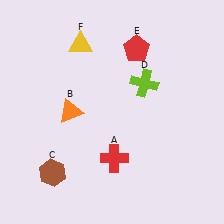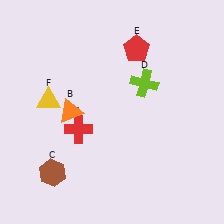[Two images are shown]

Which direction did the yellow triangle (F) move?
The yellow triangle (F) moved down.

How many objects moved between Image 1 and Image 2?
2 objects moved between the two images.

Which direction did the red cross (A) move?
The red cross (A) moved left.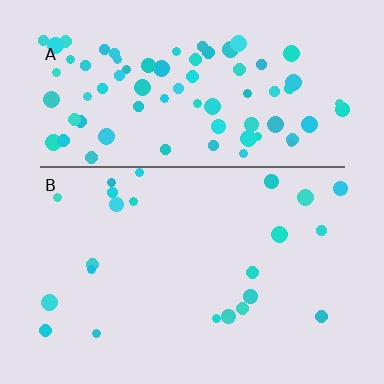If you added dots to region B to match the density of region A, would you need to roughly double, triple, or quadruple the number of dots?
Approximately triple.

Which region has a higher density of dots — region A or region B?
A (the top).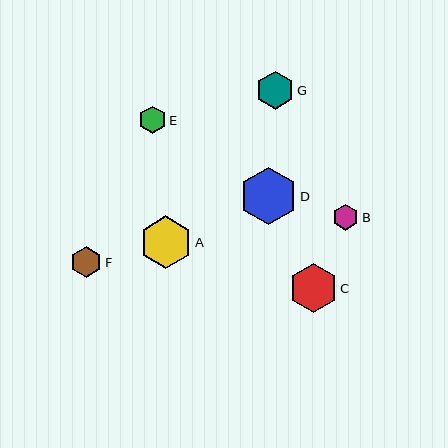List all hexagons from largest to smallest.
From largest to smallest: D, A, C, G, F, E, B.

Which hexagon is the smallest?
Hexagon B is the smallest with a size of approximately 26 pixels.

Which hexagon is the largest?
Hexagon D is the largest with a size of approximately 57 pixels.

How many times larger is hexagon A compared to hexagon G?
Hexagon A is approximately 1.4 times the size of hexagon G.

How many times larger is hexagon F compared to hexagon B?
Hexagon F is approximately 1.2 times the size of hexagon B.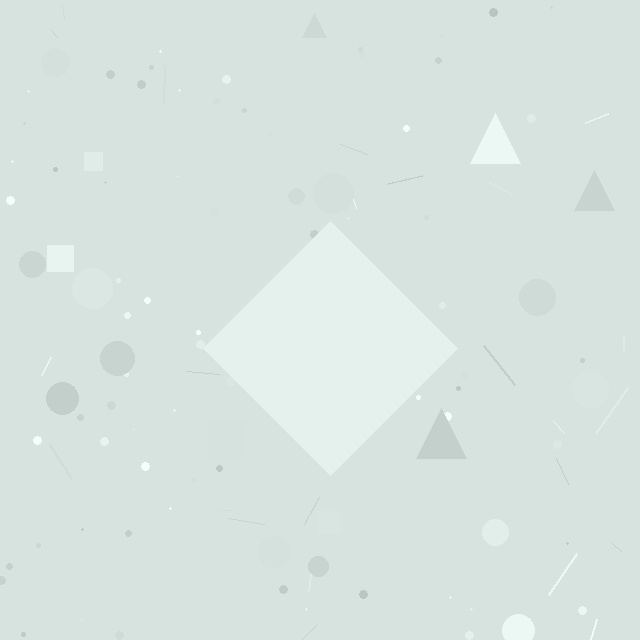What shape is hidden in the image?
A diamond is hidden in the image.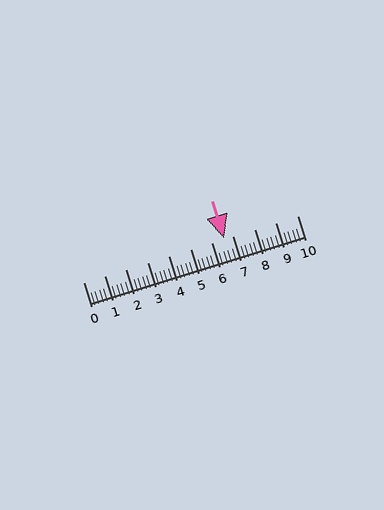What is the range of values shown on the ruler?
The ruler shows values from 0 to 10.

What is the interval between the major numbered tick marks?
The major tick marks are spaced 1 units apart.